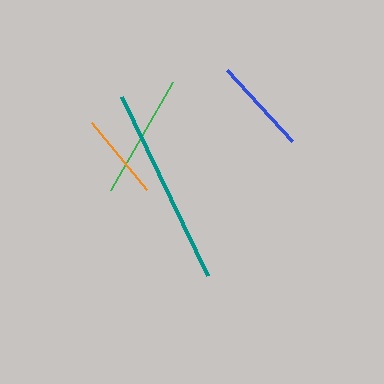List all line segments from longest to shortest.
From longest to shortest: teal, green, blue, orange.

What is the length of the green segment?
The green segment is approximately 125 pixels long.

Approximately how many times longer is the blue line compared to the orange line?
The blue line is approximately 1.1 times the length of the orange line.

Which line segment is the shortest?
The orange line is the shortest at approximately 87 pixels.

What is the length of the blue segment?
The blue segment is approximately 97 pixels long.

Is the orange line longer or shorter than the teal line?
The teal line is longer than the orange line.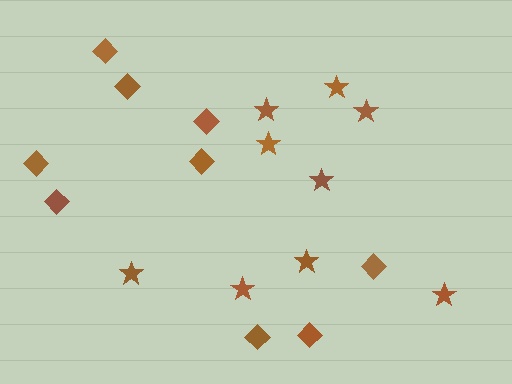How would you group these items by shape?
There are 2 groups: one group of stars (9) and one group of diamonds (9).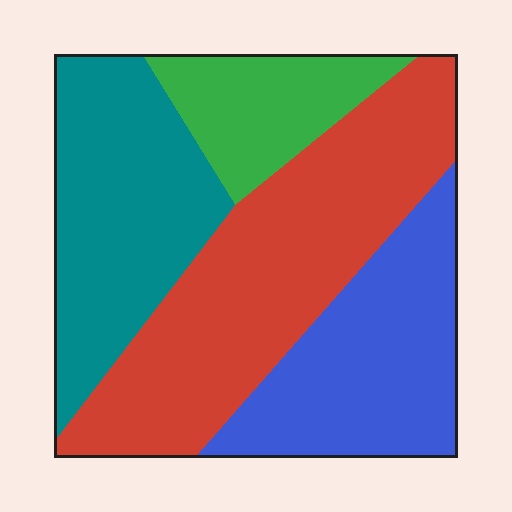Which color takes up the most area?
Red, at roughly 35%.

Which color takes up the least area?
Green, at roughly 15%.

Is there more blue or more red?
Red.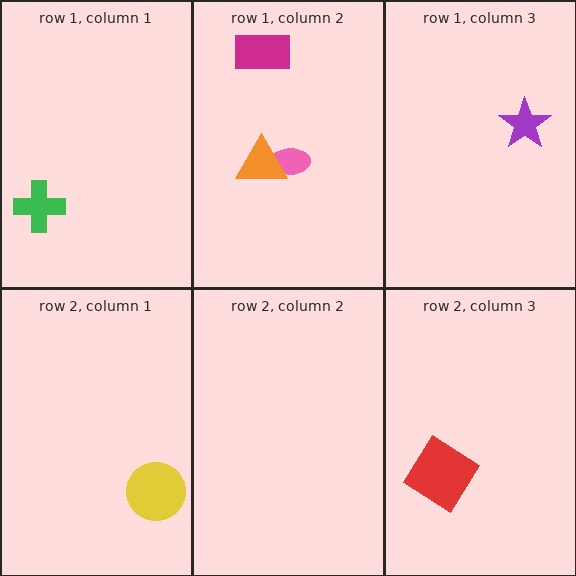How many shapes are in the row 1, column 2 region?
3.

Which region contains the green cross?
The row 1, column 1 region.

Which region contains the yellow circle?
The row 2, column 1 region.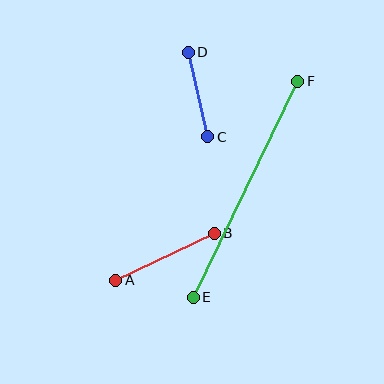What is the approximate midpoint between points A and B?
The midpoint is at approximately (165, 257) pixels.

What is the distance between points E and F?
The distance is approximately 240 pixels.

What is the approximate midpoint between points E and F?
The midpoint is at approximately (246, 189) pixels.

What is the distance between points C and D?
The distance is approximately 87 pixels.